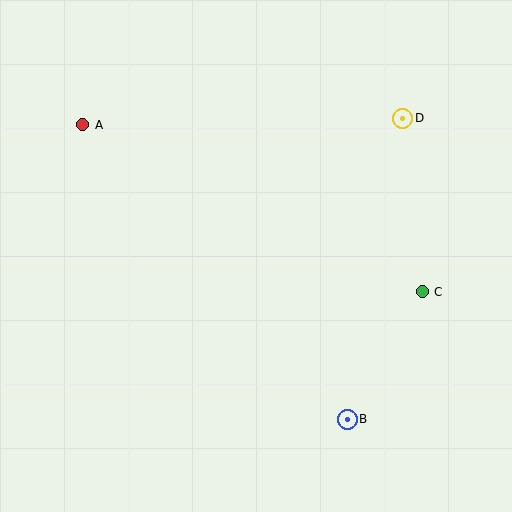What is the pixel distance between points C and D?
The distance between C and D is 175 pixels.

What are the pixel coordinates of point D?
Point D is at (403, 118).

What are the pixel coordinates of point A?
Point A is at (82, 125).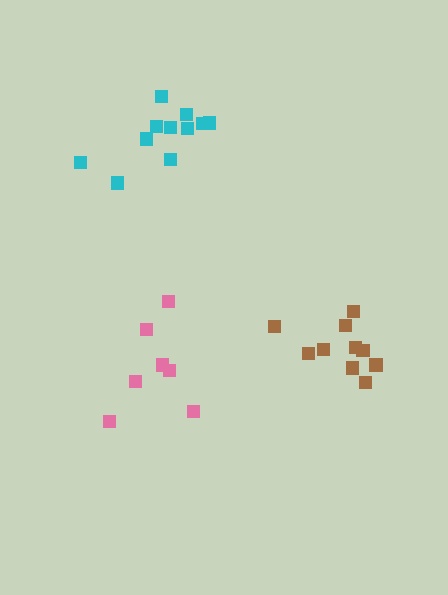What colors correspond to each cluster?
The clusters are colored: pink, cyan, brown.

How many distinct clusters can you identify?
There are 3 distinct clusters.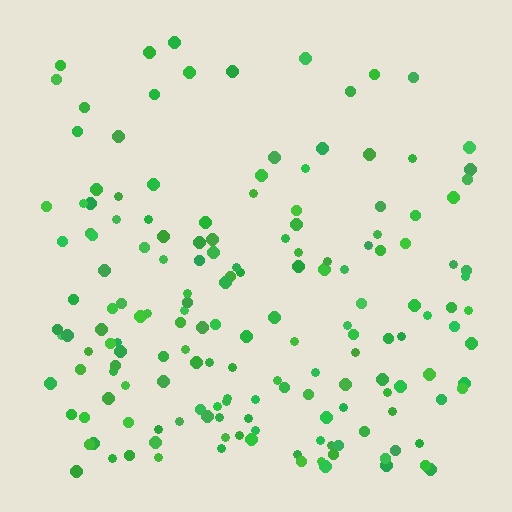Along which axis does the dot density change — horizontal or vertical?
Vertical.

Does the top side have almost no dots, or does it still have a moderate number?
Still a moderate number, just noticeably fewer than the bottom.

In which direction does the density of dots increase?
From top to bottom, with the bottom side densest.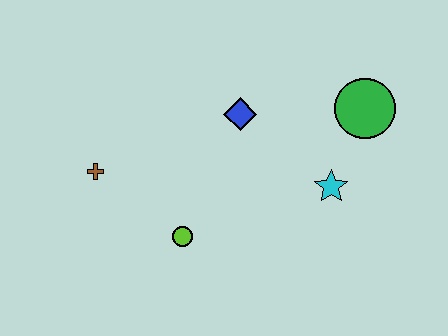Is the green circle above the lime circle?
Yes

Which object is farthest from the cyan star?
The brown cross is farthest from the cyan star.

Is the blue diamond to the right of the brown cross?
Yes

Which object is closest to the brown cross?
The lime circle is closest to the brown cross.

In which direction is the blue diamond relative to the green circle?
The blue diamond is to the left of the green circle.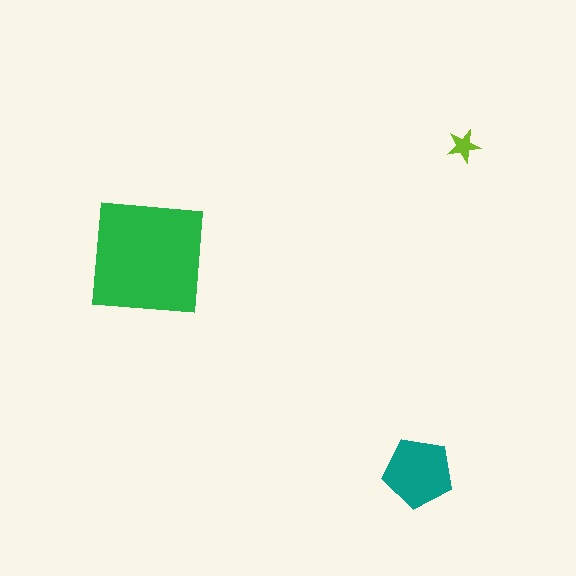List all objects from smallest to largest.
The lime star, the teal pentagon, the green square.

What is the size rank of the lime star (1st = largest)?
3rd.